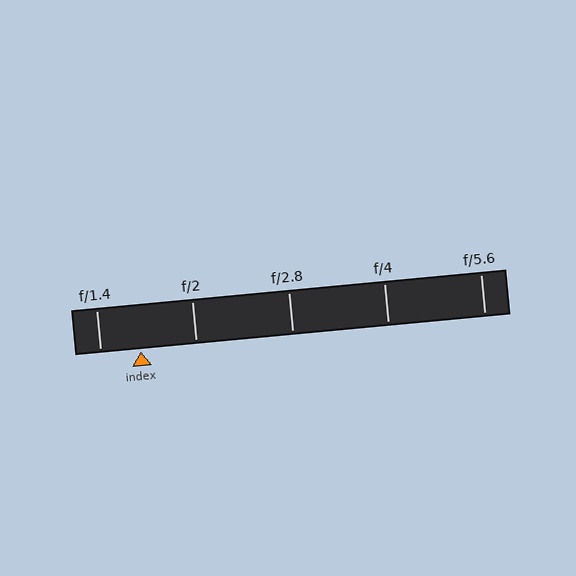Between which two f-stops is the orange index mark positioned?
The index mark is between f/1.4 and f/2.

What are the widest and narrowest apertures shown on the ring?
The widest aperture shown is f/1.4 and the narrowest is f/5.6.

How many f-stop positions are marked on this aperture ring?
There are 5 f-stop positions marked.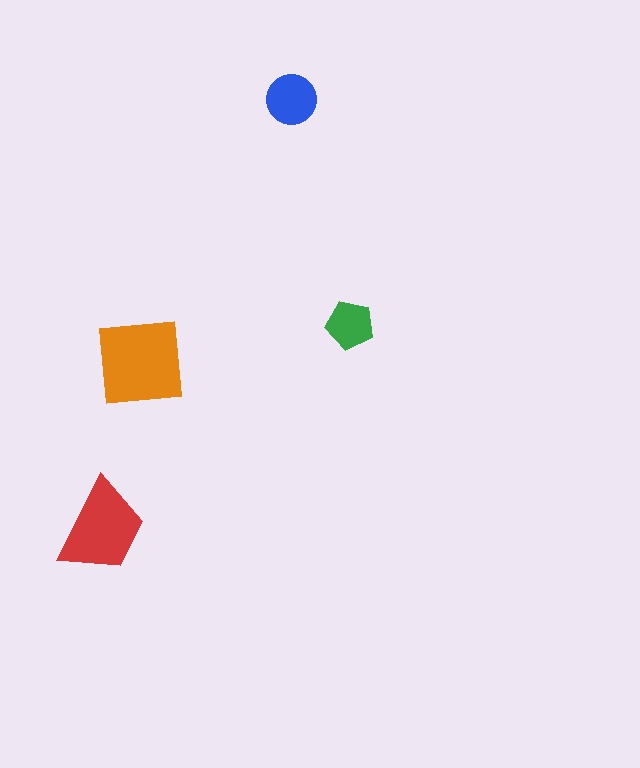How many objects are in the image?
There are 4 objects in the image.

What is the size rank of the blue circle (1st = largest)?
3rd.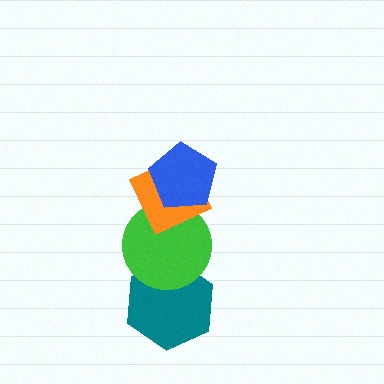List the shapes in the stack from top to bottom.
From top to bottom: the blue pentagon, the orange diamond, the green circle, the teal hexagon.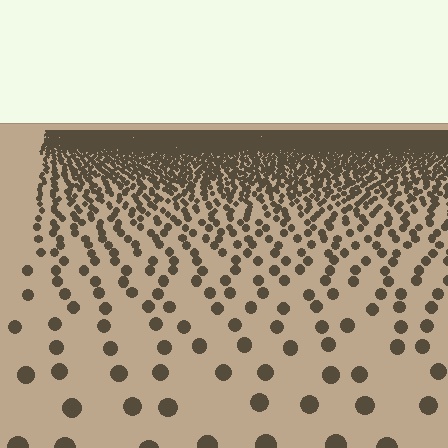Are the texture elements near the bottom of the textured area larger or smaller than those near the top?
Larger. Near the bottom, elements are closer to the viewer and appear at a bigger on-screen size.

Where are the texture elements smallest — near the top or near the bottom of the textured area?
Near the top.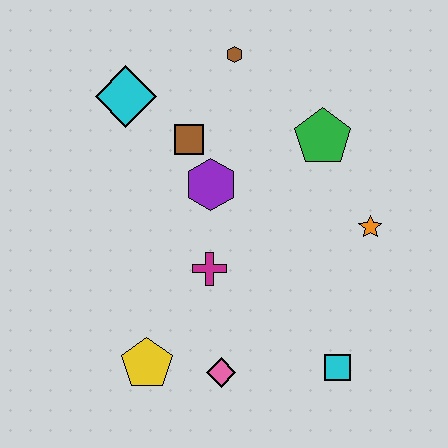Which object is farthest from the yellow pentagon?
The brown hexagon is farthest from the yellow pentagon.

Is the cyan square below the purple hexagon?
Yes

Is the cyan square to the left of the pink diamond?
No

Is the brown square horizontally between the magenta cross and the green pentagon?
No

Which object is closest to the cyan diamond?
The brown square is closest to the cyan diamond.